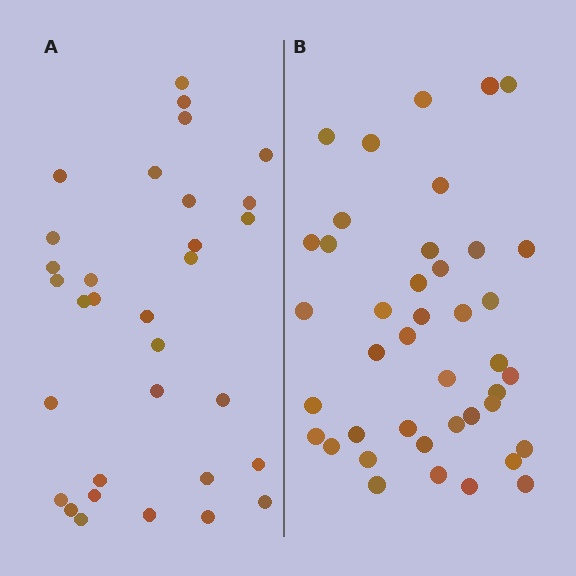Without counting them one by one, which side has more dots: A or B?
Region B (the right region) has more dots.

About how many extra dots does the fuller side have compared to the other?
Region B has roughly 8 or so more dots than region A.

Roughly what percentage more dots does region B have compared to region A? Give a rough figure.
About 30% more.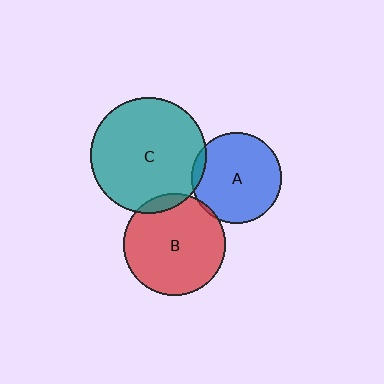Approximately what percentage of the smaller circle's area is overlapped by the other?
Approximately 5%.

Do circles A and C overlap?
Yes.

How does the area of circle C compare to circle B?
Approximately 1.3 times.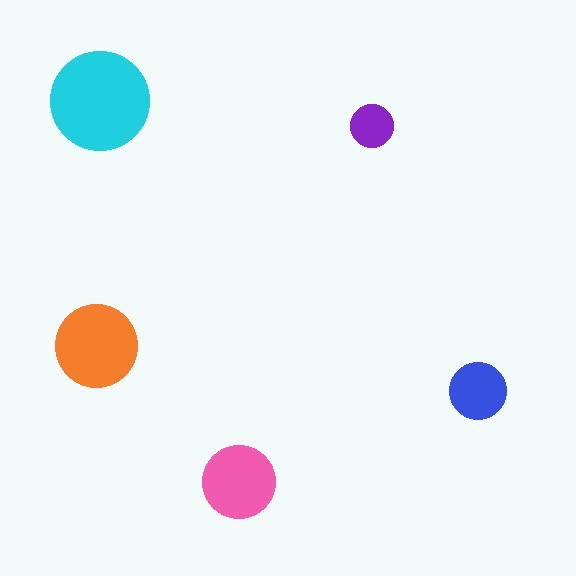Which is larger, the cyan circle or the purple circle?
The cyan one.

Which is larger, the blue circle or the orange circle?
The orange one.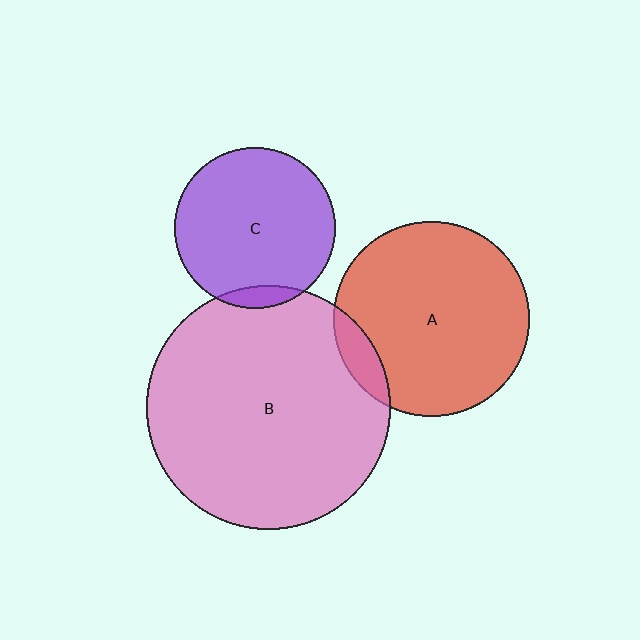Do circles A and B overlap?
Yes.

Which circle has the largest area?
Circle B (pink).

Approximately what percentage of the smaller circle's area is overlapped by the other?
Approximately 10%.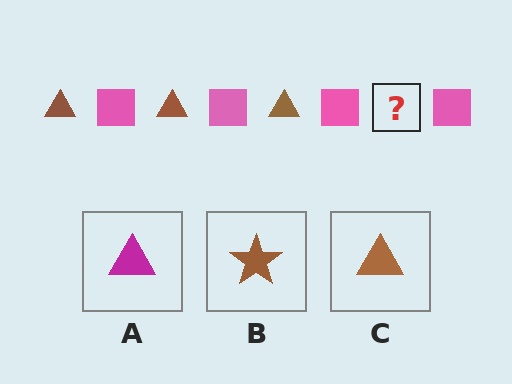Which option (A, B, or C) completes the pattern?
C.